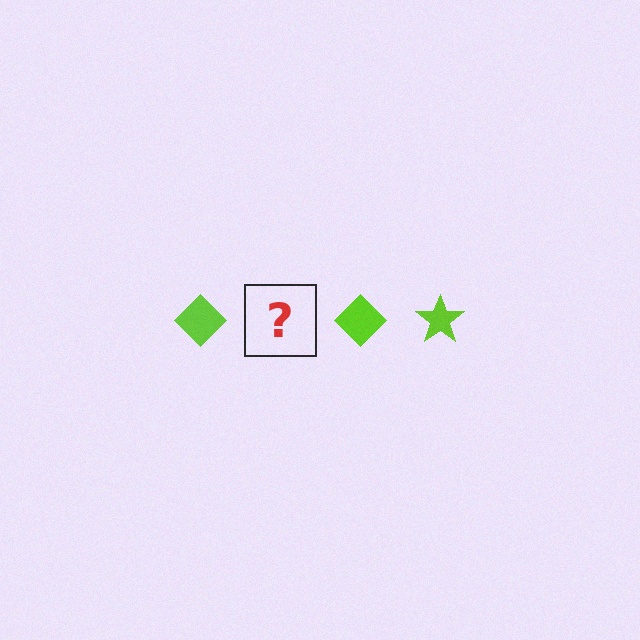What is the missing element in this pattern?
The missing element is a lime star.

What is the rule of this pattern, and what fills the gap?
The rule is that the pattern cycles through diamond, star shapes in lime. The gap should be filled with a lime star.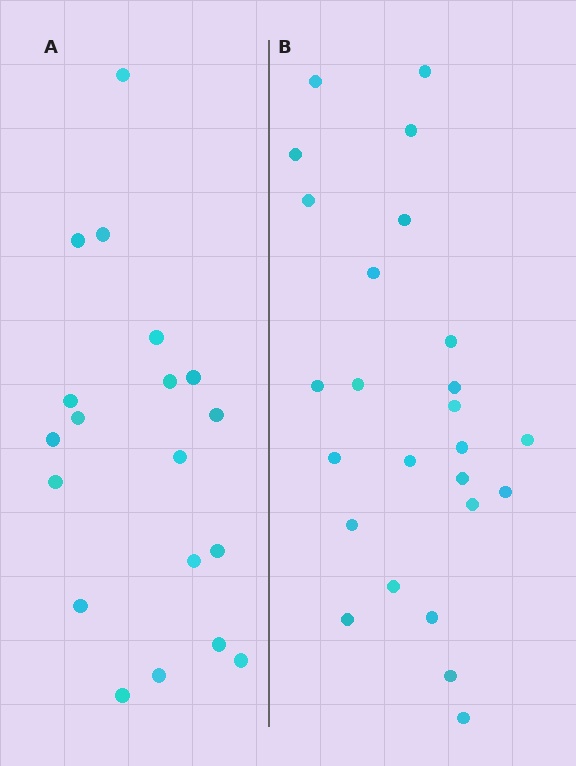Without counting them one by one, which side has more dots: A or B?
Region B (the right region) has more dots.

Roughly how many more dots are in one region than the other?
Region B has about 6 more dots than region A.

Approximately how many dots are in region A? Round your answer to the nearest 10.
About 20 dots. (The exact count is 19, which rounds to 20.)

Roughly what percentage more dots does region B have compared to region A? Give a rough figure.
About 30% more.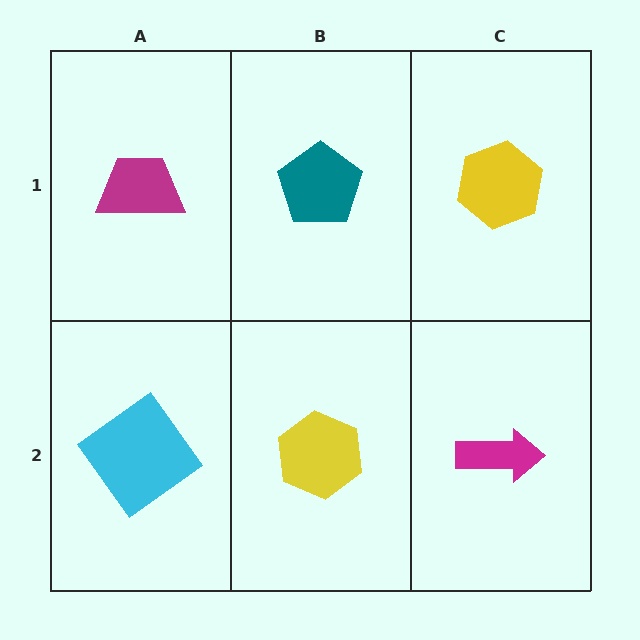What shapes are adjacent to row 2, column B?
A teal pentagon (row 1, column B), a cyan diamond (row 2, column A), a magenta arrow (row 2, column C).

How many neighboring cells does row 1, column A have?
2.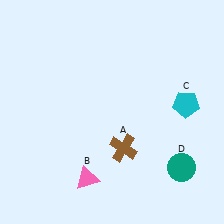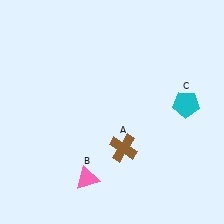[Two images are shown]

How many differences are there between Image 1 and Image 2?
There is 1 difference between the two images.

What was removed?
The teal circle (D) was removed in Image 2.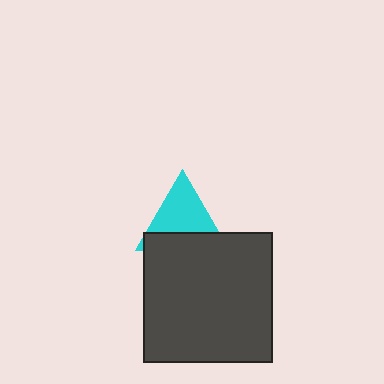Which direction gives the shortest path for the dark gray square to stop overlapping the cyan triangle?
Moving down gives the shortest separation.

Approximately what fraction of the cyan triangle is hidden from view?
Roughly 41% of the cyan triangle is hidden behind the dark gray square.